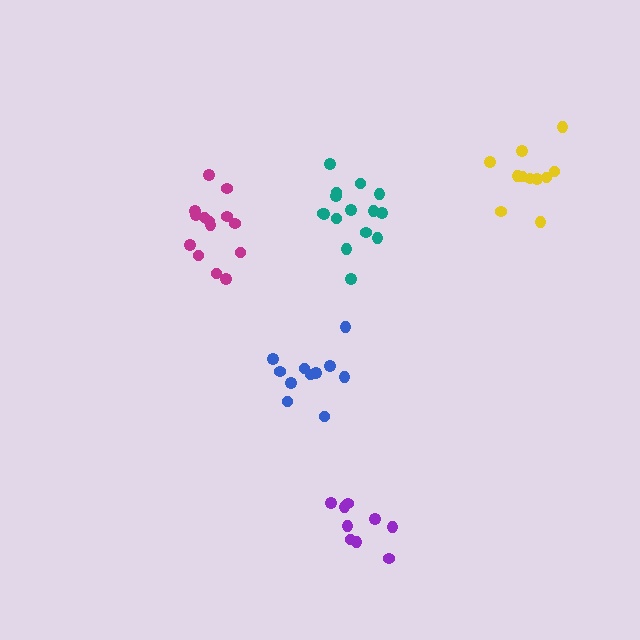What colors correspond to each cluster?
The clusters are colored: purple, yellow, magenta, teal, blue.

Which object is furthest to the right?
The yellow cluster is rightmost.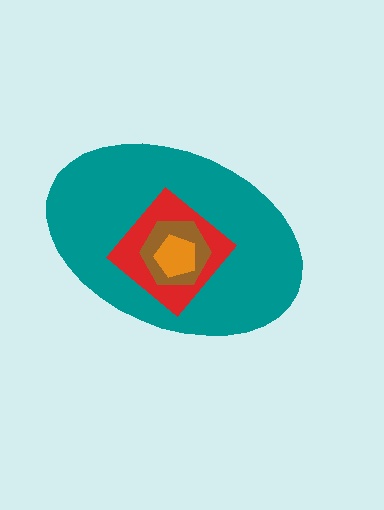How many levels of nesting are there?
4.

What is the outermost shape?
The teal ellipse.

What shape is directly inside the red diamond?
The brown hexagon.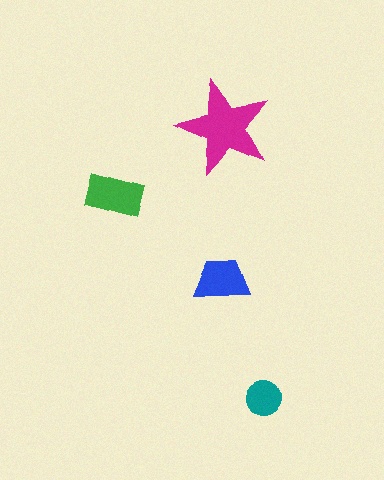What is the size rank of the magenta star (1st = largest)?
1st.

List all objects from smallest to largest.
The teal circle, the blue trapezoid, the green rectangle, the magenta star.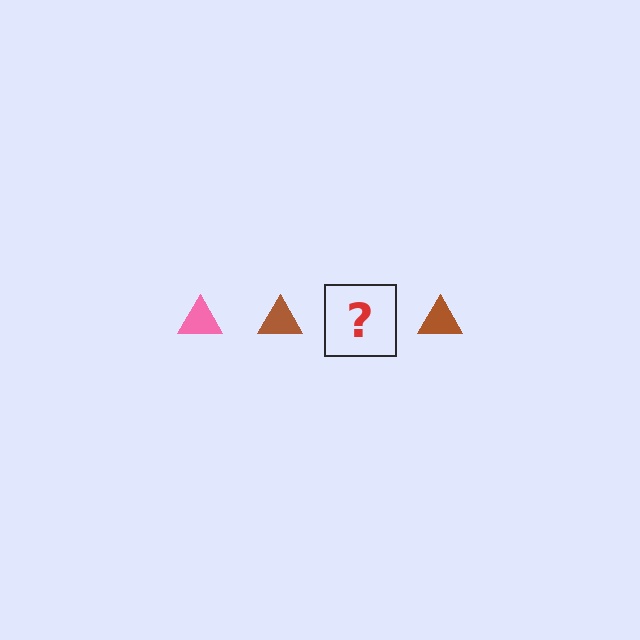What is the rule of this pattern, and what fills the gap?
The rule is that the pattern cycles through pink, brown triangles. The gap should be filled with a pink triangle.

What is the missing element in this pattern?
The missing element is a pink triangle.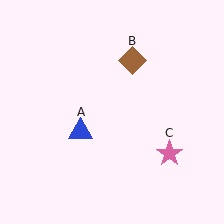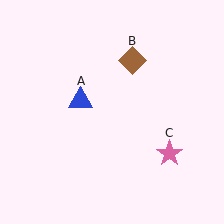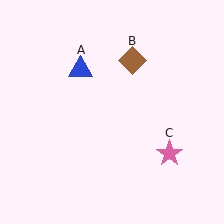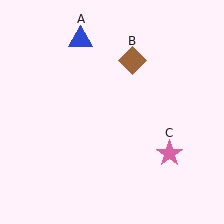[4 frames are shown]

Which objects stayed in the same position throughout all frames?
Brown diamond (object B) and pink star (object C) remained stationary.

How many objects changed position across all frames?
1 object changed position: blue triangle (object A).